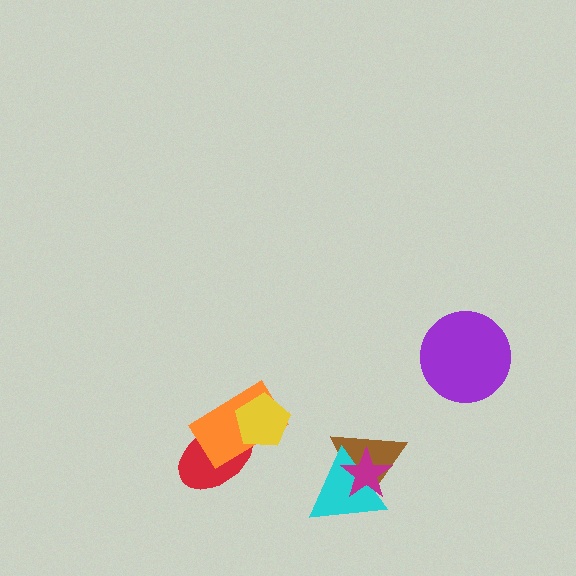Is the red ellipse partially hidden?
Yes, it is partially covered by another shape.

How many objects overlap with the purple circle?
0 objects overlap with the purple circle.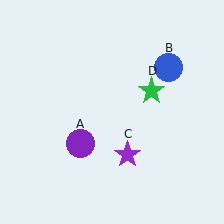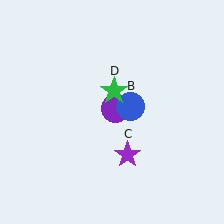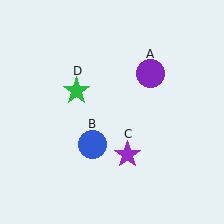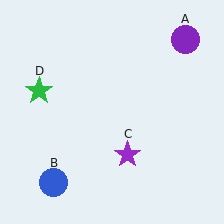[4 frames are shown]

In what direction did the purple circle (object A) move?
The purple circle (object A) moved up and to the right.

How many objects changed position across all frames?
3 objects changed position: purple circle (object A), blue circle (object B), green star (object D).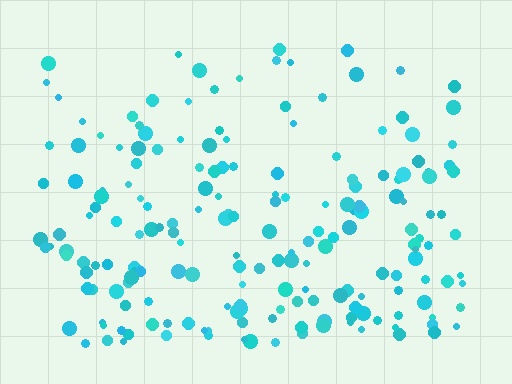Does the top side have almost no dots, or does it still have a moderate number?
Still a moderate number, just noticeably fewer than the bottom.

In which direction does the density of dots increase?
From top to bottom, with the bottom side densest.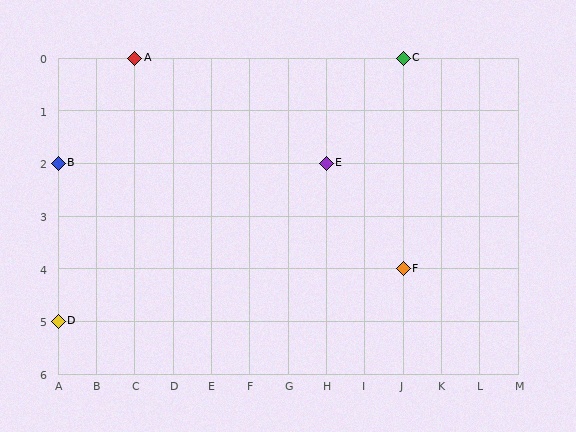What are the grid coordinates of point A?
Point A is at grid coordinates (C, 0).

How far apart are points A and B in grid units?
Points A and B are 2 columns and 2 rows apart (about 2.8 grid units diagonally).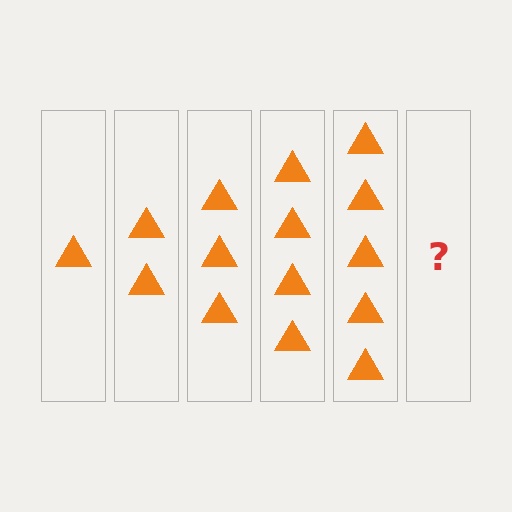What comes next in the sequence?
The next element should be 6 triangles.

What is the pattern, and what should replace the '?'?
The pattern is that each step adds one more triangle. The '?' should be 6 triangles.